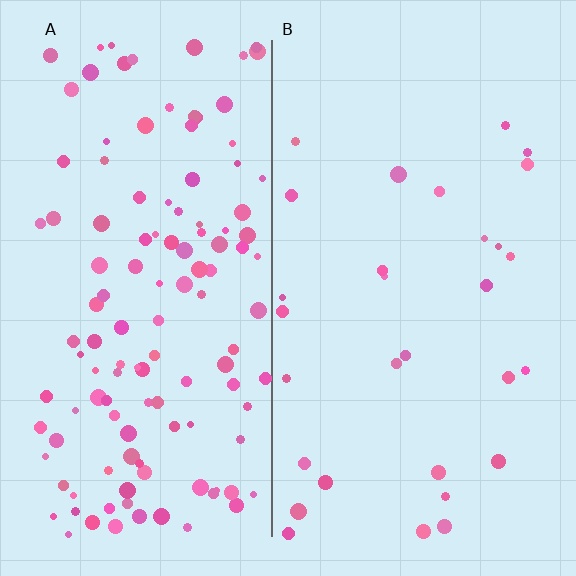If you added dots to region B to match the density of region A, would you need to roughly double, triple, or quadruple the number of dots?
Approximately quadruple.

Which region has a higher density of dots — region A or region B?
A (the left).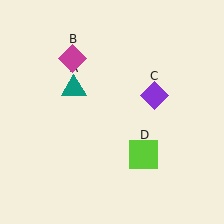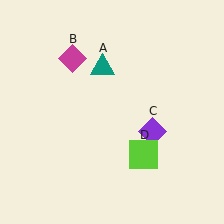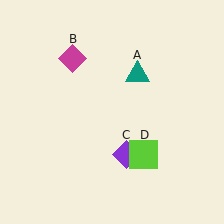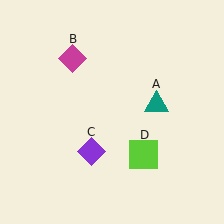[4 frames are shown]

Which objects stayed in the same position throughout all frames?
Magenta diamond (object B) and lime square (object D) remained stationary.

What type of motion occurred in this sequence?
The teal triangle (object A), purple diamond (object C) rotated clockwise around the center of the scene.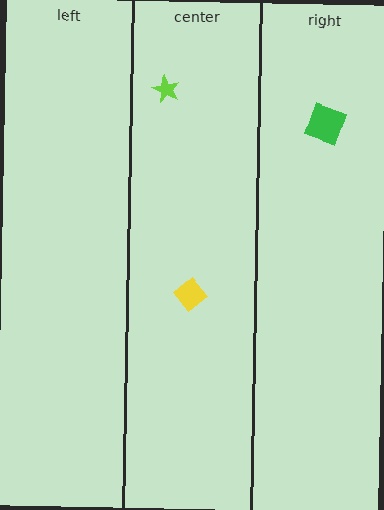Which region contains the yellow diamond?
The center region.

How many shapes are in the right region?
1.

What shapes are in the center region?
The yellow diamond, the lime star.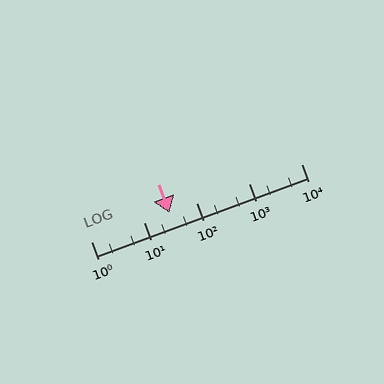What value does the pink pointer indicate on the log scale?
The pointer indicates approximately 31.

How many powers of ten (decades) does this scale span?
The scale spans 4 decades, from 1 to 10000.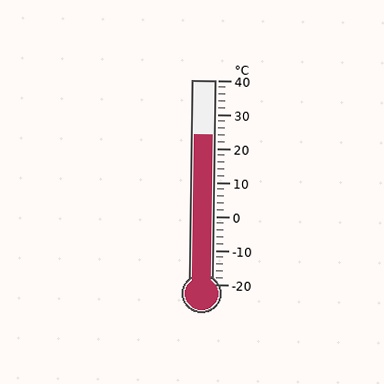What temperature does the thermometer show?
The thermometer shows approximately 24°C.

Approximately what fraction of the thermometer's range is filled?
The thermometer is filled to approximately 75% of its range.